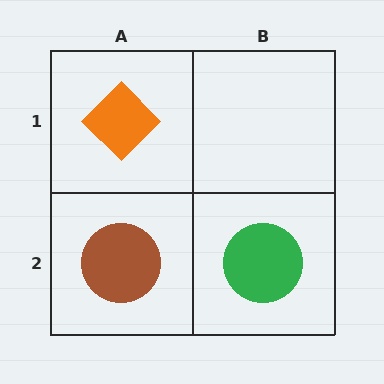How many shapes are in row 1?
1 shape.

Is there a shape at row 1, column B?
No, that cell is empty.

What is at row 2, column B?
A green circle.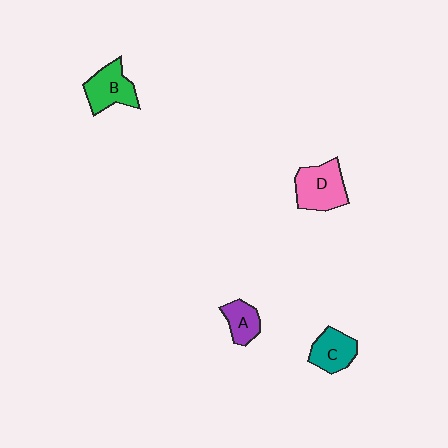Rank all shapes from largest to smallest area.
From largest to smallest: D (pink), B (green), C (teal), A (purple).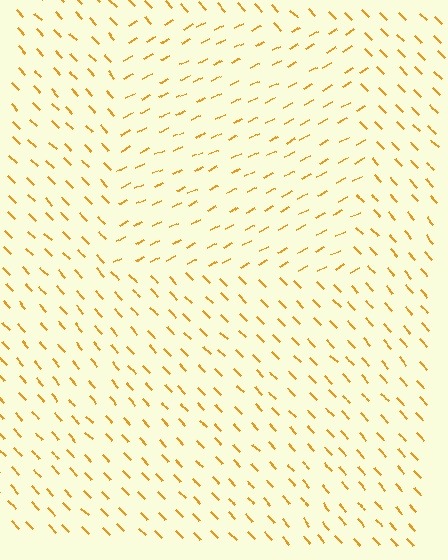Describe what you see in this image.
The image is filled with small orange line segments. A rectangle region in the image has lines oriented differently from the surrounding lines, creating a visible texture boundary.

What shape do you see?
I see a rectangle.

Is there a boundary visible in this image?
Yes, there is a texture boundary formed by a change in line orientation.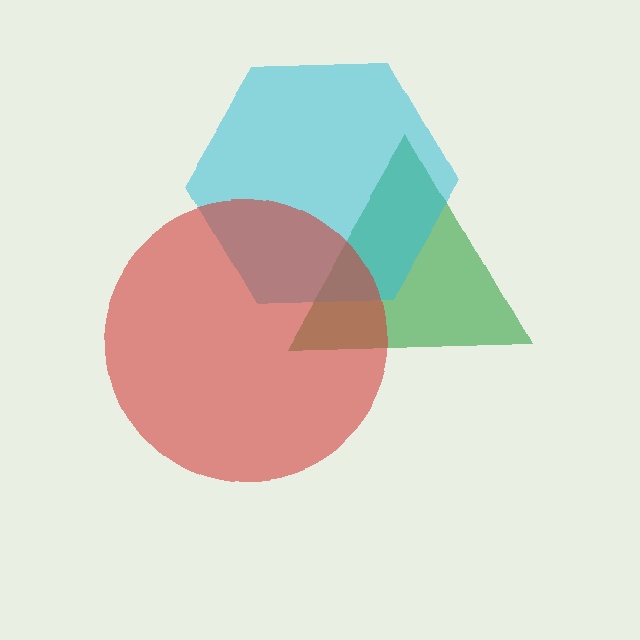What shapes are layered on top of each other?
The layered shapes are: a green triangle, a cyan hexagon, a red circle.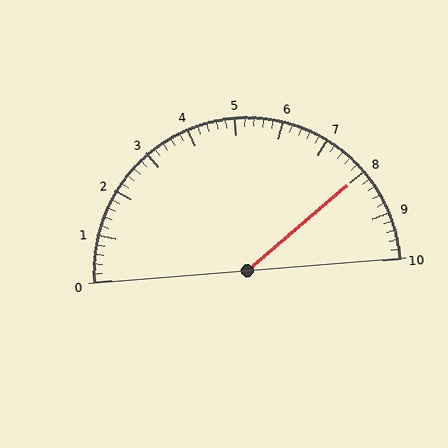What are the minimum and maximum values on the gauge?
The gauge ranges from 0 to 10.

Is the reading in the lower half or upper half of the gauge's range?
The reading is in the upper half of the range (0 to 10).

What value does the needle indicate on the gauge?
The needle indicates approximately 8.0.